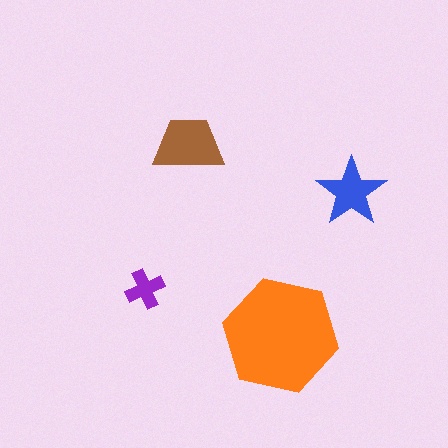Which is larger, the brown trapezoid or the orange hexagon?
The orange hexagon.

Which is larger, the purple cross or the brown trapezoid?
The brown trapezoid.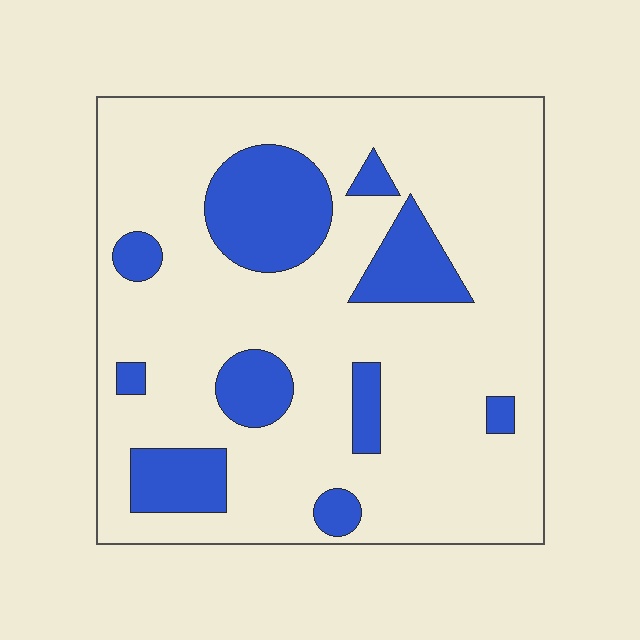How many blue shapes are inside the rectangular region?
10.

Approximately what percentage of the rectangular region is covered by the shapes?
Approximately 20%.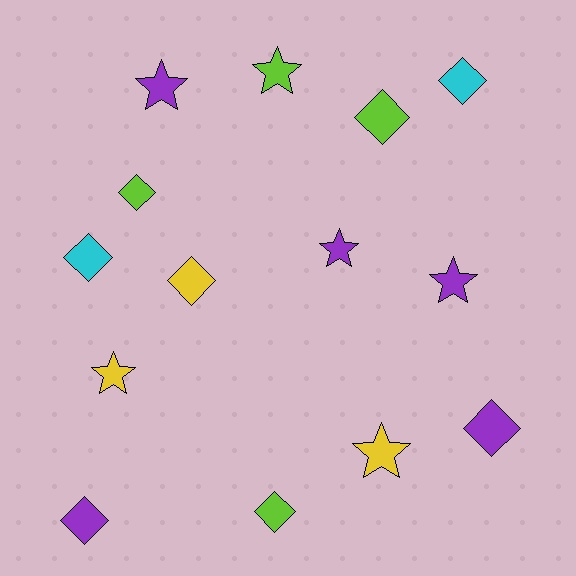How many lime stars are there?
There is 1 lime star.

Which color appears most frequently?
Purple, with 5 objects.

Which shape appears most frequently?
Diamond, with 8 objects.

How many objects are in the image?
There are 14 objects.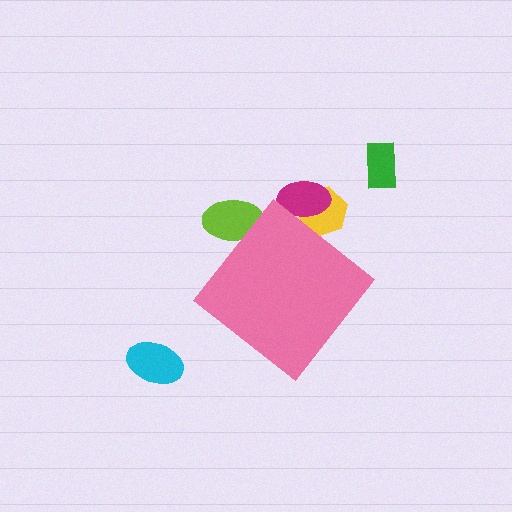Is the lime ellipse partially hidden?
Yes, the lime ellipse is partially hidden behind the pink diamond.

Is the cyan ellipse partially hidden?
No, the cyan ellipse is fully visible.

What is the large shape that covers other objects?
A pink diamond.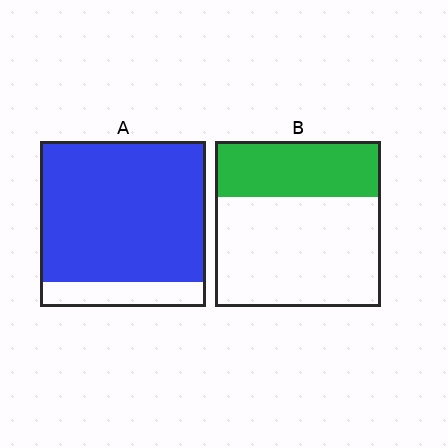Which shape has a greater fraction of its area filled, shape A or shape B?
Shape A.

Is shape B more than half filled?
No.